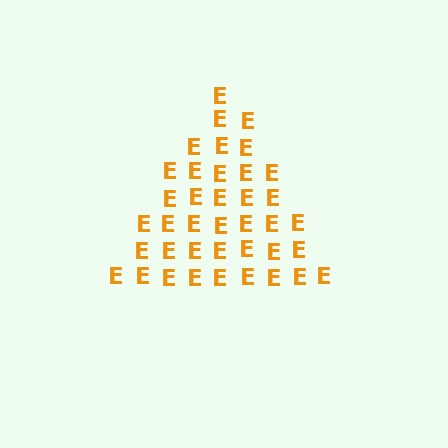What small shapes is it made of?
It is made of small letter E's.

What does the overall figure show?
The overall figure shows a triangle.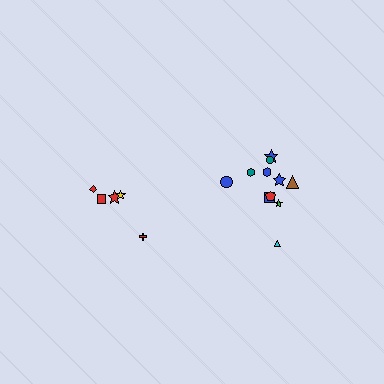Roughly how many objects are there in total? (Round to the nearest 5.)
Roughly 15 objects in total.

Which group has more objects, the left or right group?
The right group.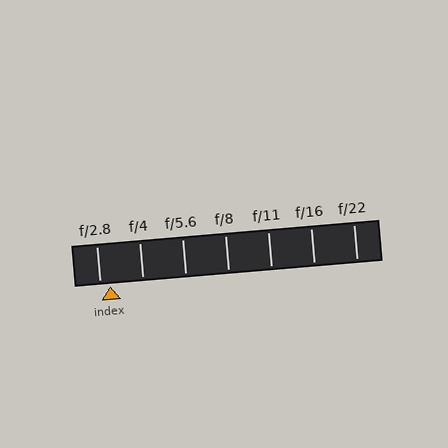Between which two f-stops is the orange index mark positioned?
The index mark is between f/2.8 and f/4.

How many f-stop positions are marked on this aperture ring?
There are 7 f-stop positions marked.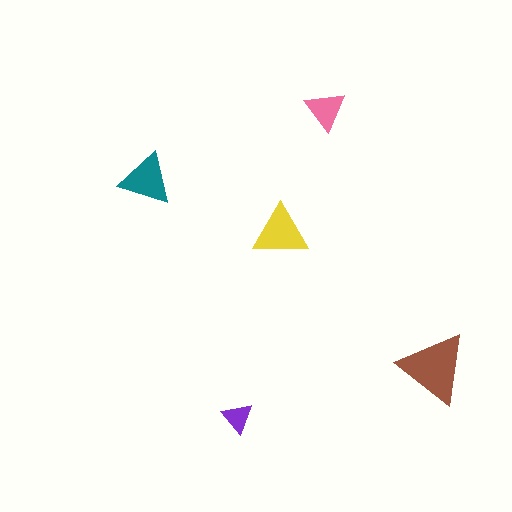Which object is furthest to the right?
The brown triangle is rightmost.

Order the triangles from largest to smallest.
the brown one, the yellow one, the teal one, the pink one, the purple one.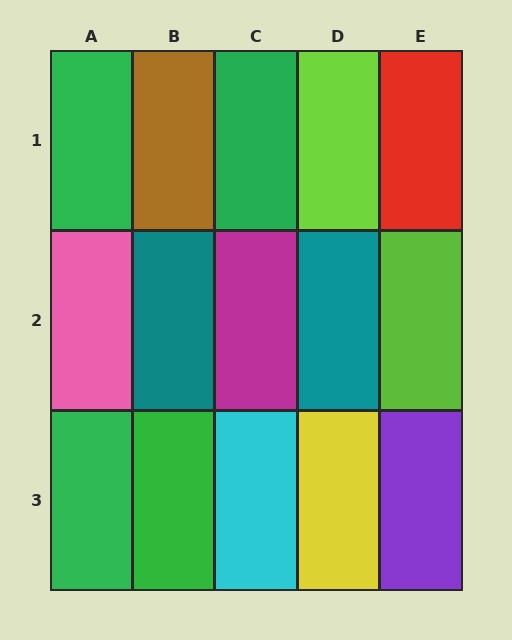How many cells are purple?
1 cell is purple.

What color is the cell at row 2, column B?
Teal.